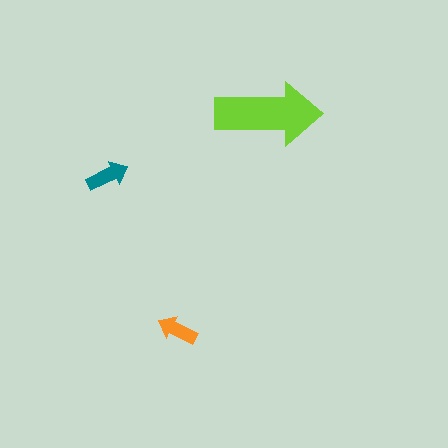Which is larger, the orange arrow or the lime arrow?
The lime one.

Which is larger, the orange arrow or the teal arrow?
The teal one.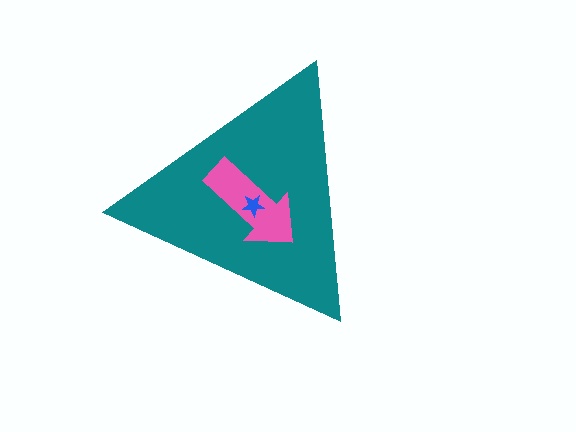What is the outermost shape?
The teal triangle.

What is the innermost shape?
The blue star.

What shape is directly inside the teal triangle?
The pink arrow.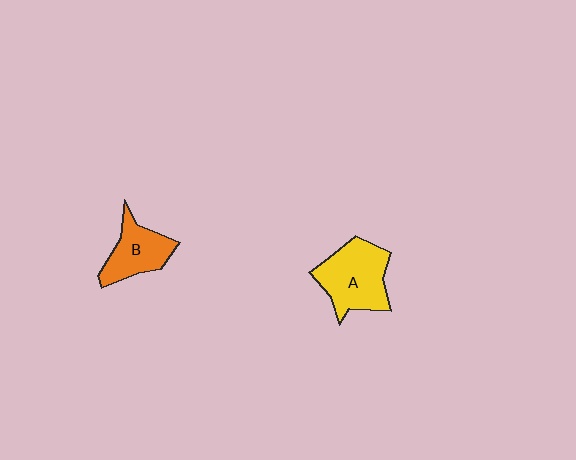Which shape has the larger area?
Shape A (yellow).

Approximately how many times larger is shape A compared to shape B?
Approximately 1.4 times.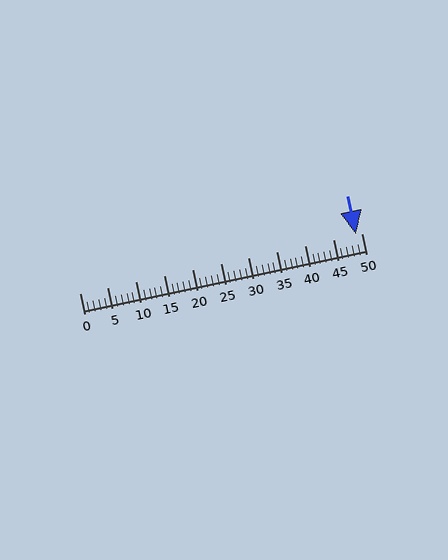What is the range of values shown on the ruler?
The ruler shows values from 0 to 50.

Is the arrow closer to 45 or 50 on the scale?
The arrow is closer to 50.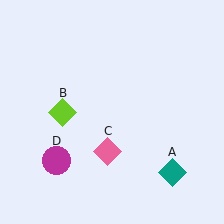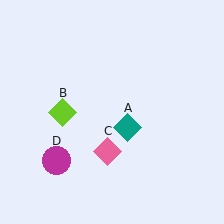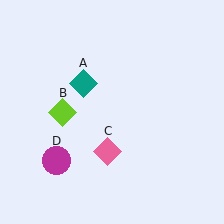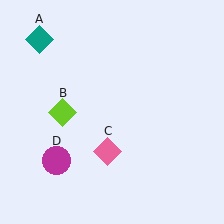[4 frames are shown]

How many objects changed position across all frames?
1 object changed position: teal diamond (object A).